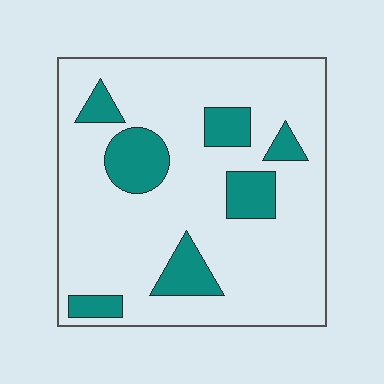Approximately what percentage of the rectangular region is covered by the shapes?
Approximately 20%.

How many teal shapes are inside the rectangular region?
7.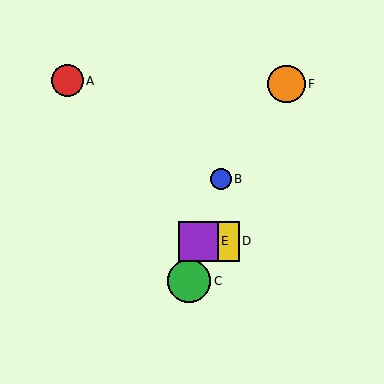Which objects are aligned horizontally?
Objects D, E are aligned horizontally.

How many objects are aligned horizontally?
2 objects (D, E) are aligned horizontally.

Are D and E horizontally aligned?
Yes, both are at y≈241.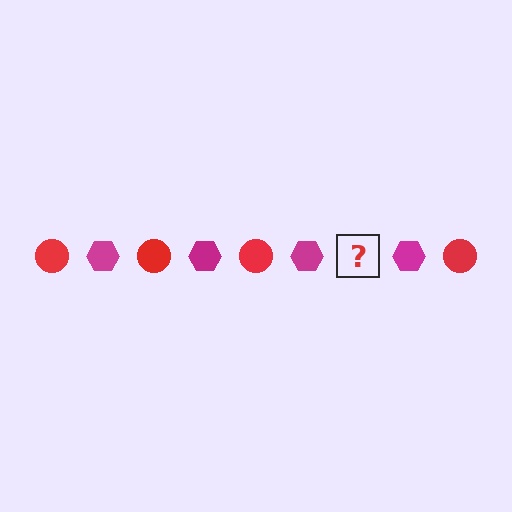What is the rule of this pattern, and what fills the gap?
The rule is that the pattern alternates between red circle and magenta hexagon. The gap should be filled with a red circle.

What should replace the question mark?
The question mark should be replaced with a red circle.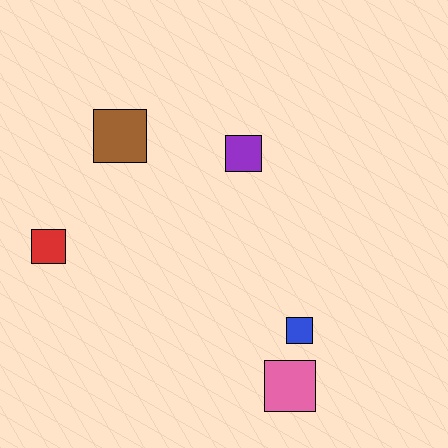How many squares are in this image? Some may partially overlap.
There are 5 squares.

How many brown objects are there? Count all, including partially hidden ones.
There is 1 brown object.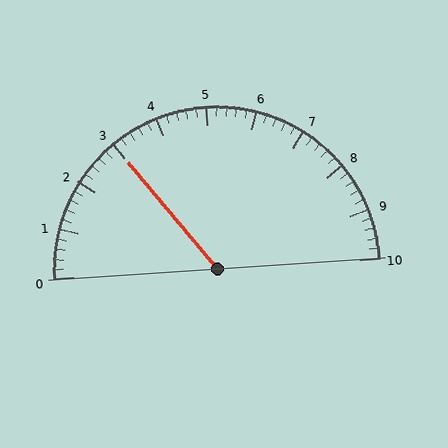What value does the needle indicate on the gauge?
The needle indicates approximately 3.0.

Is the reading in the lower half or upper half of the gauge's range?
The reading is in the lower half of the range (0 to 10).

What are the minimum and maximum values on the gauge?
The gauge ranges from 0 to 10.